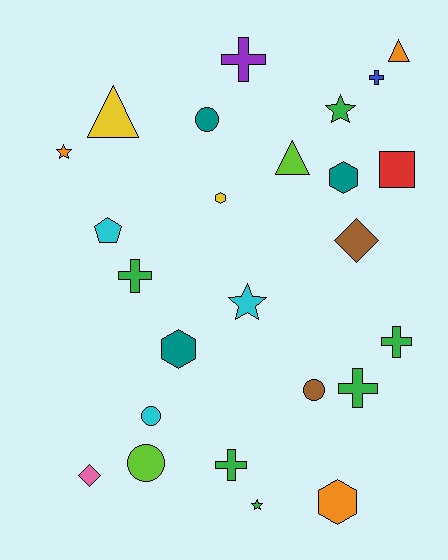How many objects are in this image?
There are 25 objects.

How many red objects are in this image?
There is 1 red object.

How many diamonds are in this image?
There are 2 diamonds.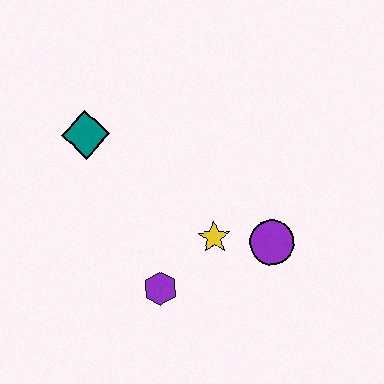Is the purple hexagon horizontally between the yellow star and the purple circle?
No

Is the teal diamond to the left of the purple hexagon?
Yes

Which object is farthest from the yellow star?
The teal diamond is farthest from the yellow star.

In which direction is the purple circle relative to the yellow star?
The purple circle is to the right of the yellow star.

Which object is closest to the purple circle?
The yellow star is closest to the purple circle.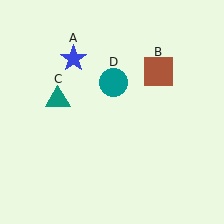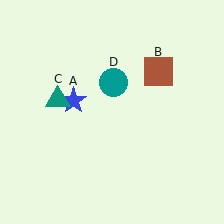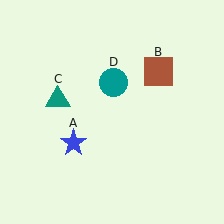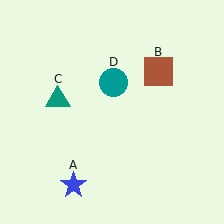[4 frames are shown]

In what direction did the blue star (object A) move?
The blue star (object A) moved down.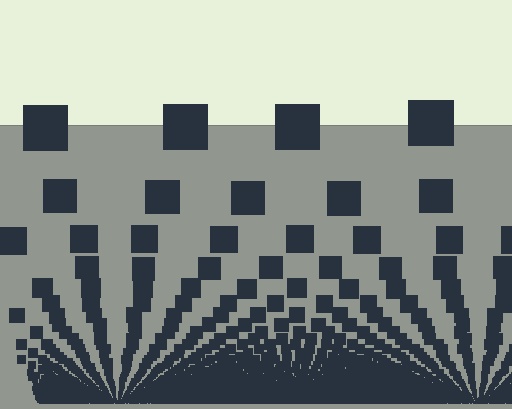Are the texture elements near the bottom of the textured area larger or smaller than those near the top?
Smaller. The gradient is inverted — elements near the bottom are smaller and denser.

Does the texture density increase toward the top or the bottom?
Density increases toward the bottom.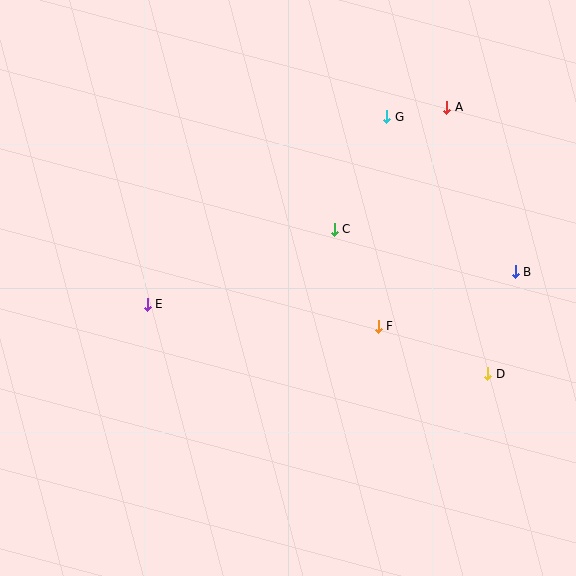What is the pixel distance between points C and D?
The distance between C and D is 211 pixels.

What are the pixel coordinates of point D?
Point D is at (488, 374).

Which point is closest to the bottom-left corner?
Point E is closest to the bottom-left corner.